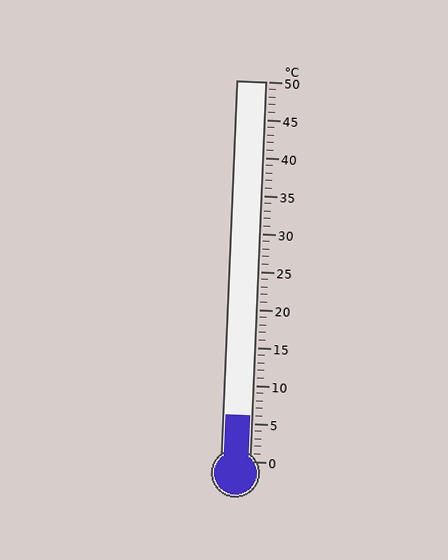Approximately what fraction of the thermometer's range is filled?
The thermometer is filled to approximately 10% of its range.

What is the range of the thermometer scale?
The thermometer scale ranges from 0°C to 50°C.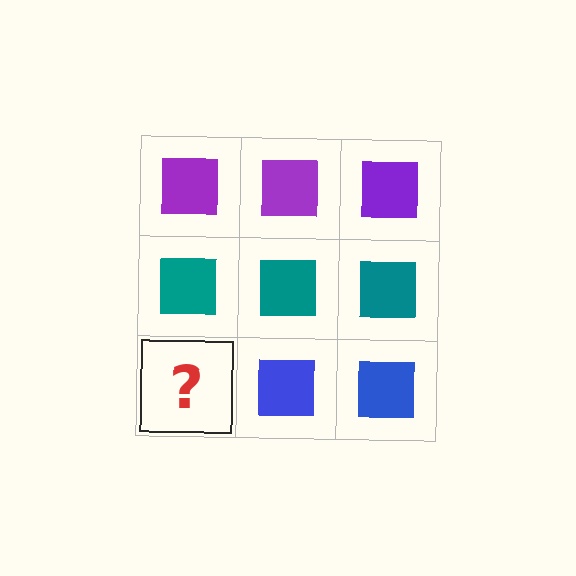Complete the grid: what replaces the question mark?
The question mark should be replaced with a blue square.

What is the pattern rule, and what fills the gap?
The rule is that each row has a consistent color. The gap should be filled with a blue square.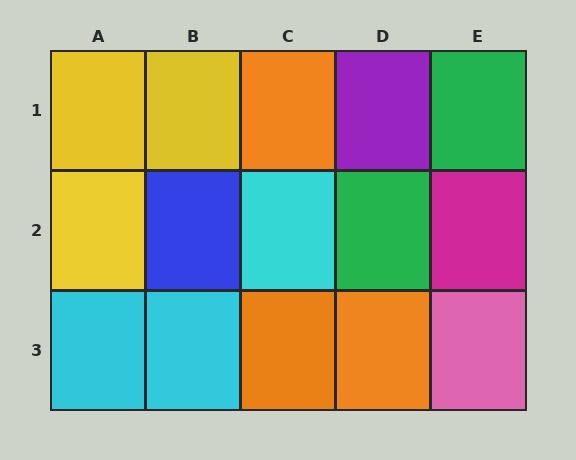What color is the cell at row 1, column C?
Orange.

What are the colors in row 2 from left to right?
Yellow, blue, cyan, green, magenta.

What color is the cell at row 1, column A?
Yellow.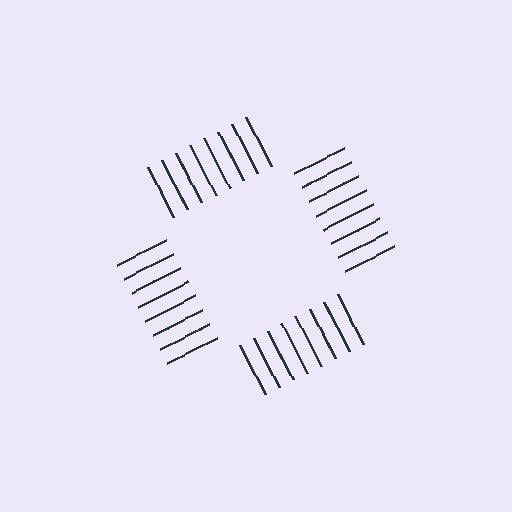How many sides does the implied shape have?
4 sides — the line-ends trace a square.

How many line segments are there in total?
32 — 8 along each of the 4 edges.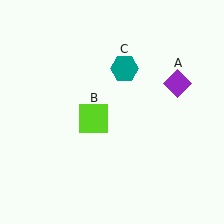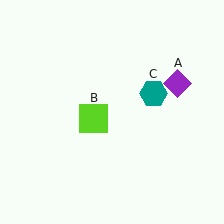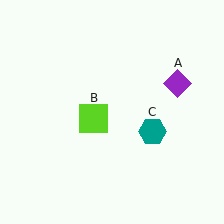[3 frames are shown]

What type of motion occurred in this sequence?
The teal hexagon (object C) rotated clockwise around the center of the scene.